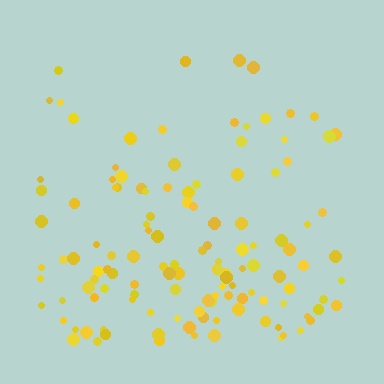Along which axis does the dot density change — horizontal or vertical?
Vertical.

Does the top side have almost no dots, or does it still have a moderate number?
Still a moderate number, just noticeably fewer than the bottom.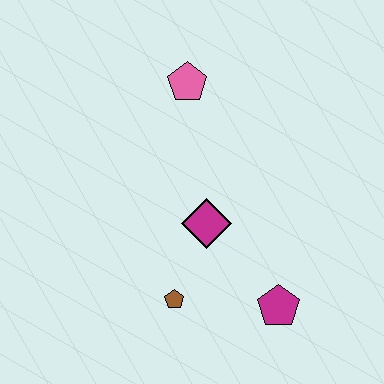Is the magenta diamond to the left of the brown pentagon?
No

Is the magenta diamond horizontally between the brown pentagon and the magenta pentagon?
Yes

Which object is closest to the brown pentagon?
The magenta diamond is closest to the brown pentagon.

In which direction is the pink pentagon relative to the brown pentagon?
The pink pentagon is above the brown pentagon.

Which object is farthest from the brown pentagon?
The pink pentagon is farthest from the brown pentagon.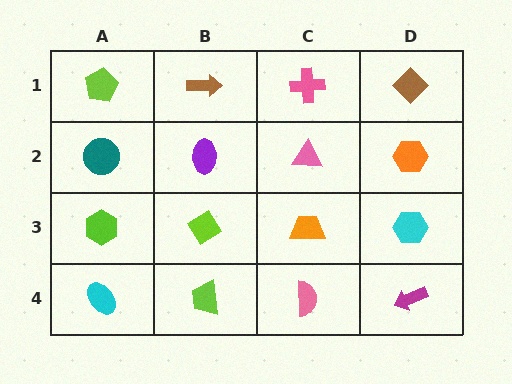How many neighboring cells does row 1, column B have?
3.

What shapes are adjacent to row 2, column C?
A pink cross (row 1, column C), an orange trapezoid (row 3, column C), a purple ellipse (row 2, column B), an orange hexagon (row 2, column D).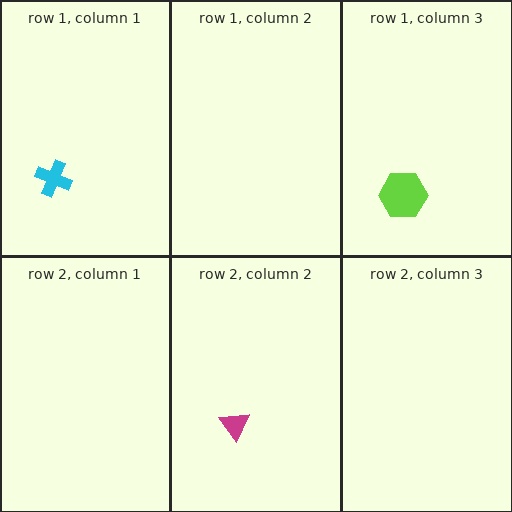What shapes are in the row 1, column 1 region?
The cyan cross.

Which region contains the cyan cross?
The row 1, column 1 region.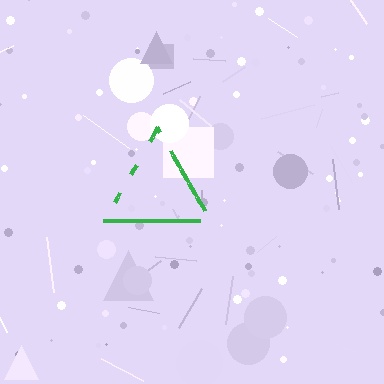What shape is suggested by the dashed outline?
The dashed outline suggests a triangle.